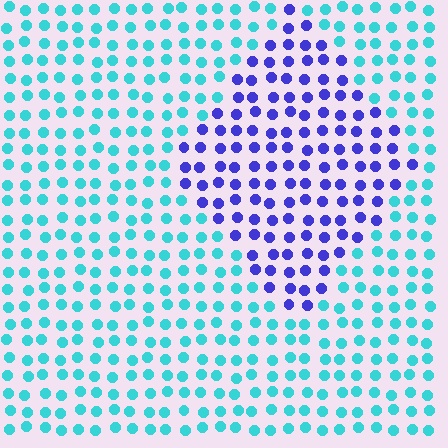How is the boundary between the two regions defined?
The boundary is defined purely by a slight shift in hue (about 63 degrees). Spacing, size, and orientation are identical on both sides.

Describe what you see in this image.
The image is filled with small cyan elements in a uniform arrangement. A diamond-shaped region is visible where the elements are tinted to a slightly different hue, forming a subtle color boundary.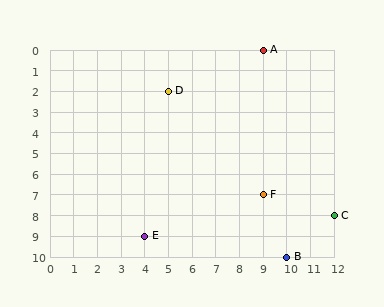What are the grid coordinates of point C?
Point C is at grid coordinates (12, 8).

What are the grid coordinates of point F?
Point F is at grid coordinates (9, 7).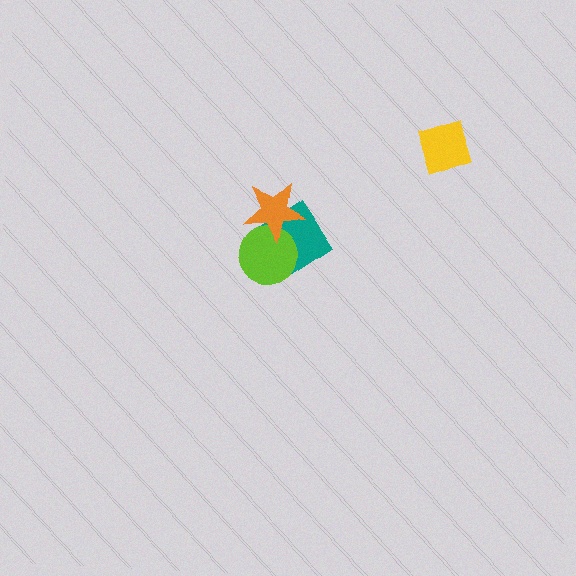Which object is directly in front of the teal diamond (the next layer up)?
The lime circle is directly in front of the teal diamond.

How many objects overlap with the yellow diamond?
0 objects overlap with the yellow diamond.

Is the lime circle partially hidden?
Yes, it is partially covered by another shape.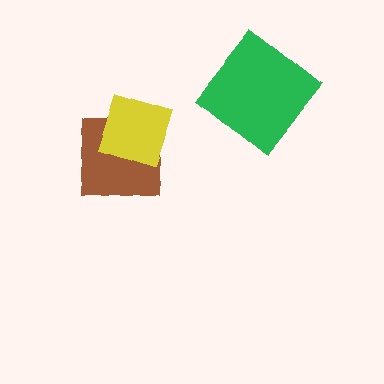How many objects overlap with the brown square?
1 object overlaps with the brown square.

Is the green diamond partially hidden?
No, no other shape covers it.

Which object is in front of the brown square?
The yellow square is in front of the brown square.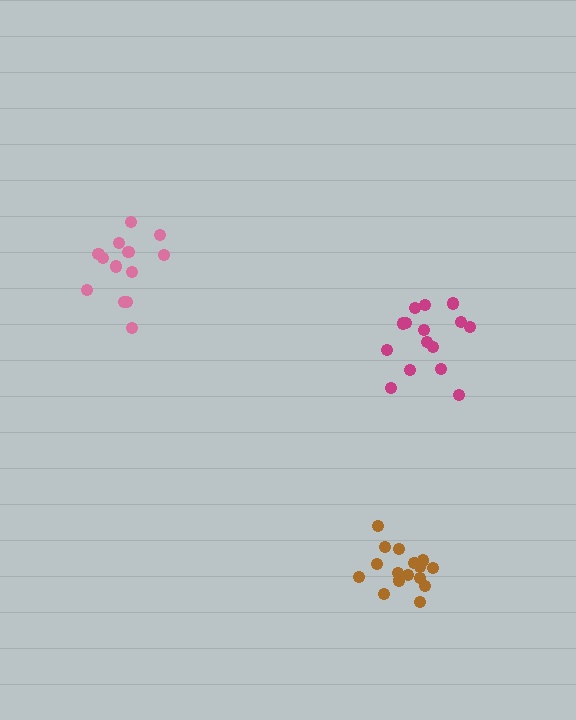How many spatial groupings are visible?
There are 3 spatial groupings.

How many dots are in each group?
Group 1: 16 dots, Group 2: 15 dots, Group 3: 13 dots (44 total).